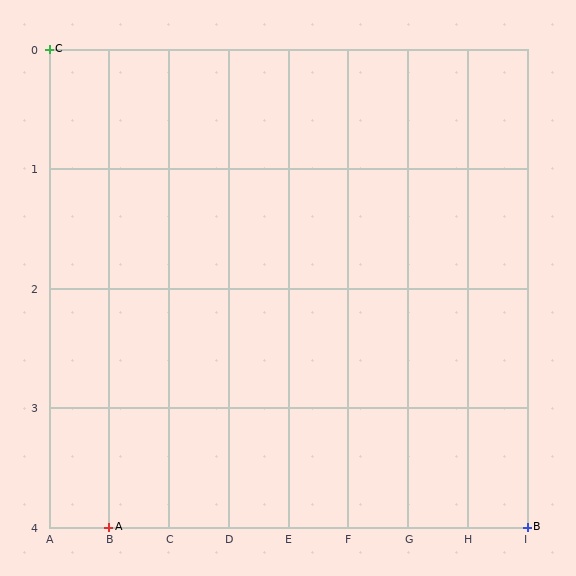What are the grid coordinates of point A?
Point A is at grid coordinates (B, 4).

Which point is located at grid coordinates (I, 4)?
Point B is at (I, 4).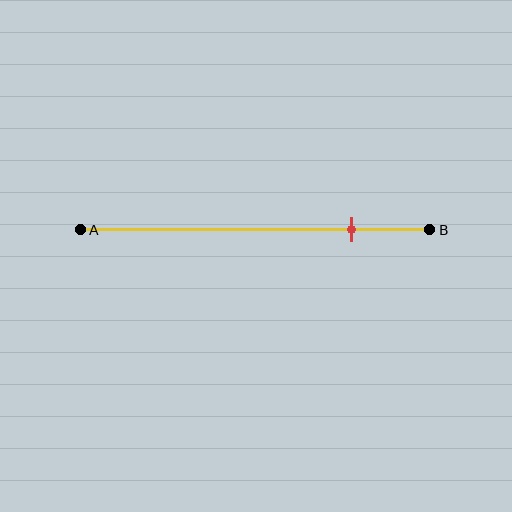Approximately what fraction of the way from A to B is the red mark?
The red mark is approximately 80% of the way from A to B.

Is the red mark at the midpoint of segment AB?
No, the mark is at about 80% from A, not at the 50% midpoint.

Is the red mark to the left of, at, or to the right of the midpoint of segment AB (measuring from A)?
The red mark is to the right of the midpoint of segment AB.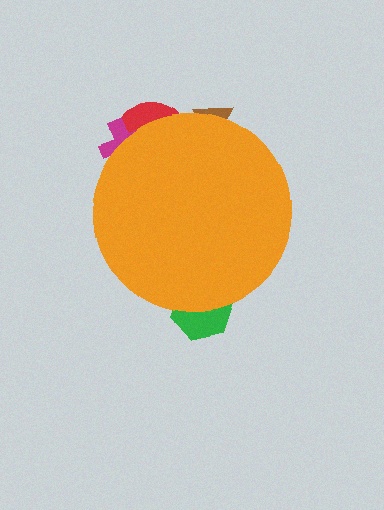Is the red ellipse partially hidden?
Yes, the red ellipse is partially hidden behind the orange circle.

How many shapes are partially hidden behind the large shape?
4 shapes are partially hidden.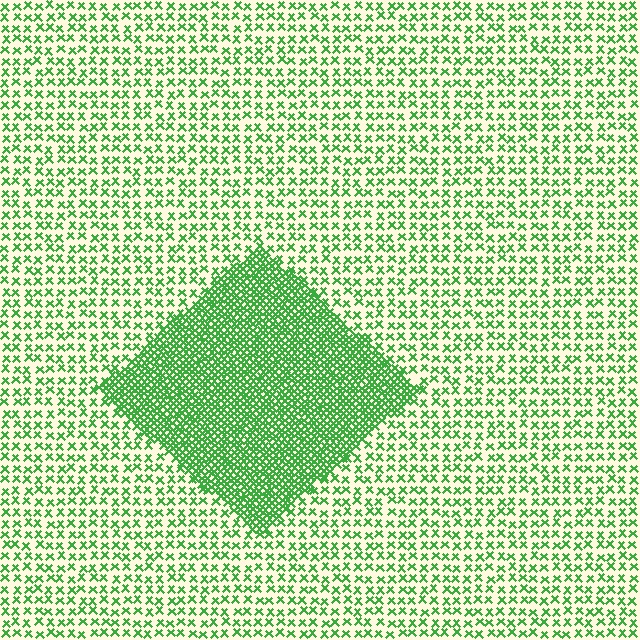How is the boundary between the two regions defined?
The boundary is defined by a change in element density (approximately 3.0x ratio). All elements are the same color, size, and shape.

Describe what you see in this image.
The image contains small green elements arranged at two different densities. A diamond-shaped region is visible where the elements are more densely packed than the surrounding area.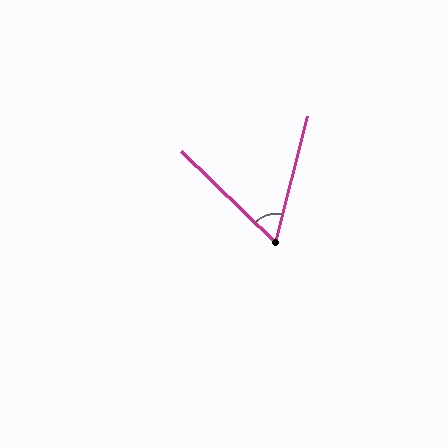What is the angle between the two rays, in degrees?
Approximately 60 degrees.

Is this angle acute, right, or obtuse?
It is acute.